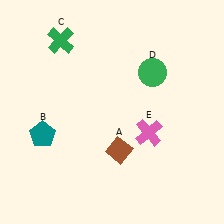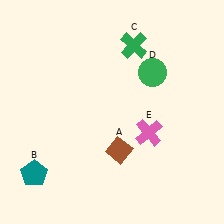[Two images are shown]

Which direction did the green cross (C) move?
The green cross (C) moved right.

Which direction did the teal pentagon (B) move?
The teal pentagon (B) moved down.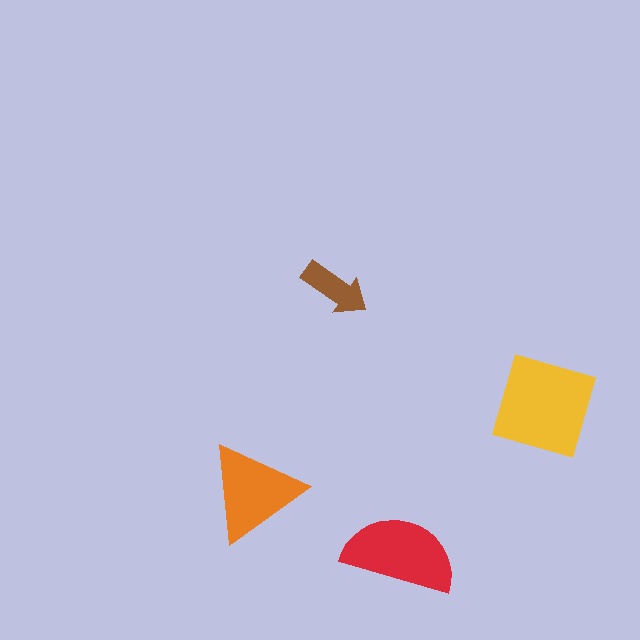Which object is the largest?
The yellow diamond.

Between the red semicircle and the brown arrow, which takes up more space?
The red semicircle.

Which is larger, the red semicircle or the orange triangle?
The red semicircle.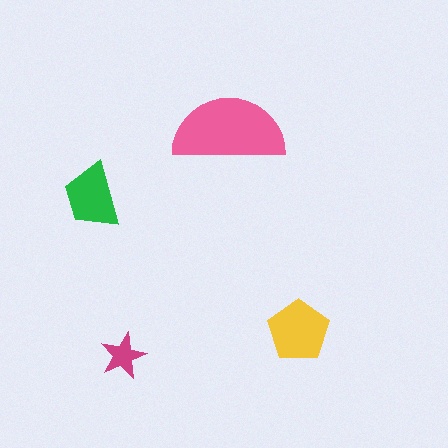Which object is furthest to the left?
The green trapezoid is leftmost.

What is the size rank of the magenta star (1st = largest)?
4th.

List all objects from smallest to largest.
The magenta star, the green trapezoid, the yellow pentagon, the pink semicircle.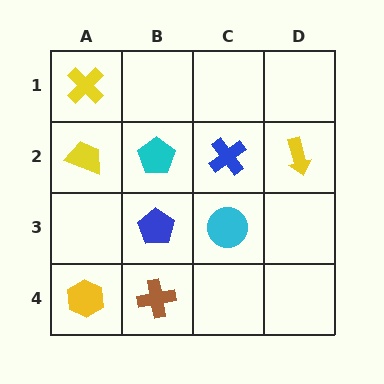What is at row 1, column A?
A yellow cross.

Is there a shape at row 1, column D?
No, that cell is empty.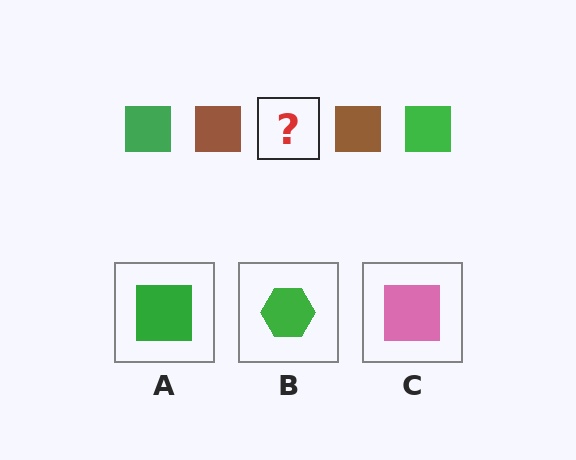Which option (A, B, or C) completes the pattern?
A.